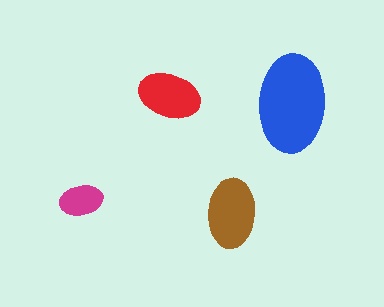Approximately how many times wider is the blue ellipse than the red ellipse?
About 1.5 times wider.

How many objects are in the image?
There are 4 objects in the image.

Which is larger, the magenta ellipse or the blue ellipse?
The blue one.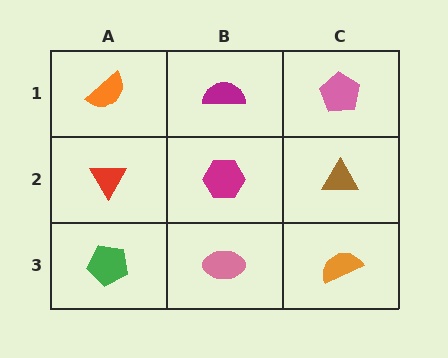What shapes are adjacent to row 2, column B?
A magenta semicircle (row 1, column B), a pink ellipse (row 3, column B), a red triangle (row 2, column A), a brown triangle (row 2, column C).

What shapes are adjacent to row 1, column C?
A brown triangle (row 2, column C), a magenta semicircle (row 1, column B).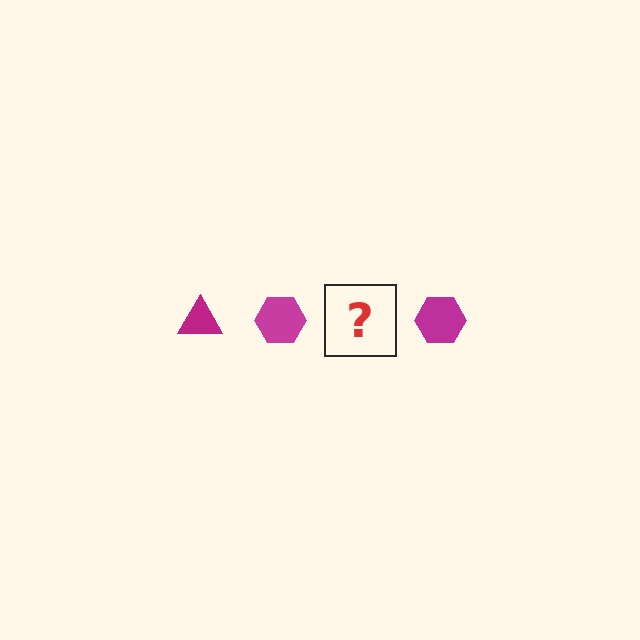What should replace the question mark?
The question mark should be replaced with a magenta triangle.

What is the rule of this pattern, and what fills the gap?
The rule is that the pattern cycles through triangle, hexagon shapes in magenta. The gap should be filled with a magenta triangle.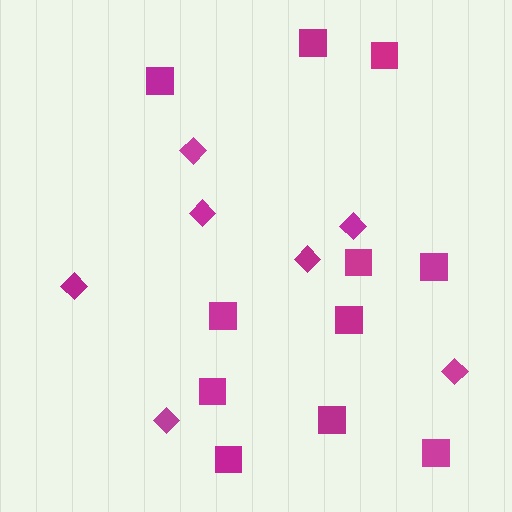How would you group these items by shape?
There are 2 groups: one group of squares (11) and one group of diamonds (7).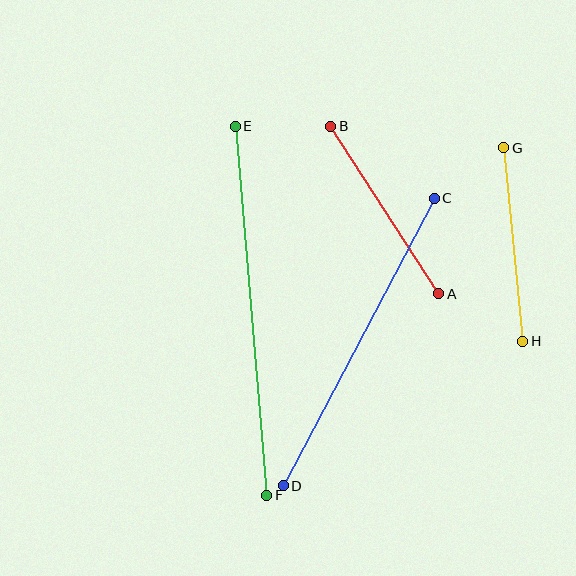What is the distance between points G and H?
The distance is approximately 194 pixels.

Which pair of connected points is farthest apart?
Points E and F are farthest apart.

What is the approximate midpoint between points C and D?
The midpoint is at approximately (359, 342) pixels.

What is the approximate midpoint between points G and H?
The midpoint is at approximately (513, 245) pixels.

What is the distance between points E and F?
The distance is approximately 370 pixels.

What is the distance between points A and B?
The distance is approximately 199 pixels.